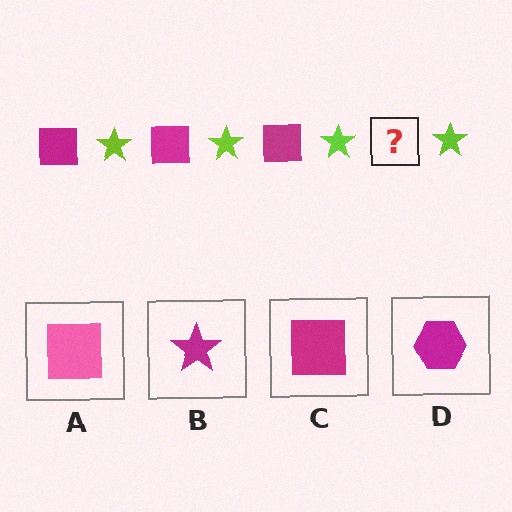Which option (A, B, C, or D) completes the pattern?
C.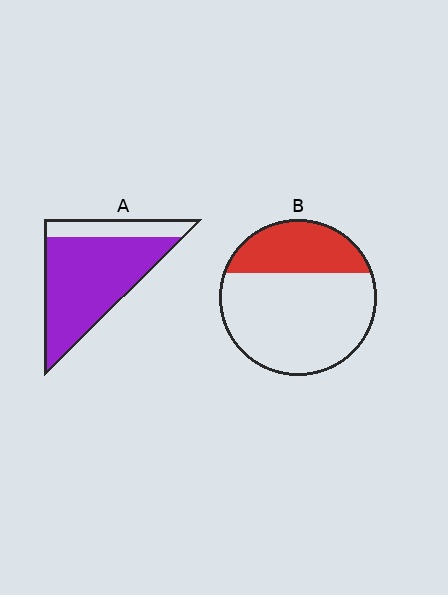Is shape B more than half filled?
No.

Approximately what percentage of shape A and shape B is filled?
A is approximately 80% and B is approximately 30%.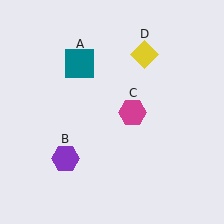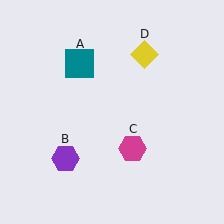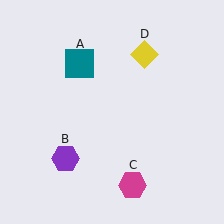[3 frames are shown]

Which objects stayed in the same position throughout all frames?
Teal square (object A) and purple hexagon (object B) and yellow diamond (object D) remained stationary.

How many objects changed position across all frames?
1 object changed position: magenta hexagon (object C).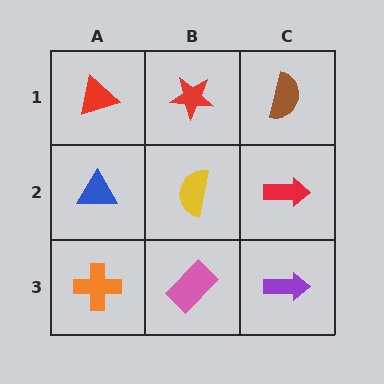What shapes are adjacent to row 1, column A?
A blue triangle (row 2, column A), a red star (row 1, column B).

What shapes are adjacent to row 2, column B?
A red star (row 1, column B), a pink rectangle (row 3, column B), a blue triangle (row 2, column A), a red arrow (row 2, column C).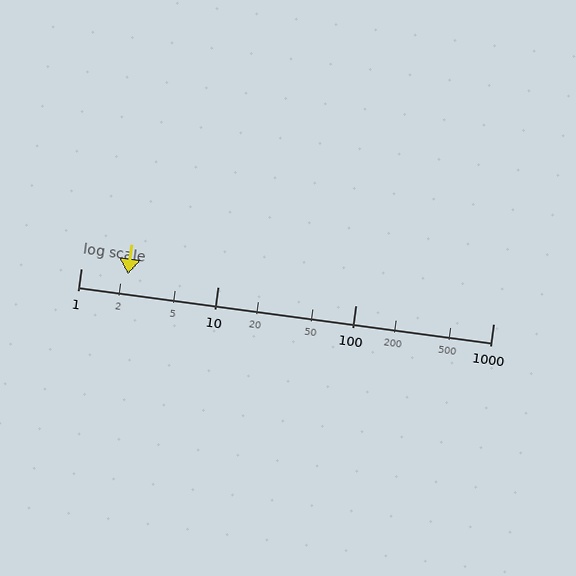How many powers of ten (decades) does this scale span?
The scale spans 3 decades, from 1 to 1000.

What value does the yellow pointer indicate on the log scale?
The pointer indicates approximately 2.2.